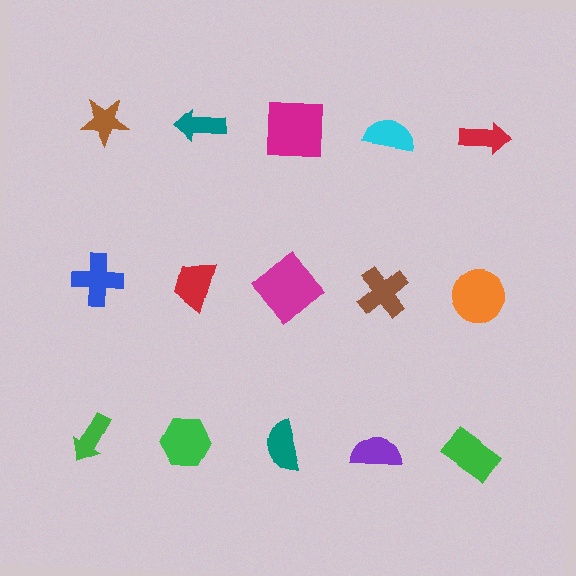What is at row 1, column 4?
A cyan semicircle.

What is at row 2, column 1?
A blue cross.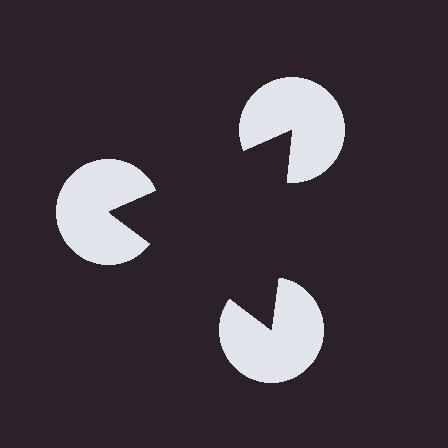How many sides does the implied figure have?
3 sides.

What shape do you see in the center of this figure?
An illusory triangle — its edges are inferred from the aligned wedge cuts in the pac-man discs, not physically drawn.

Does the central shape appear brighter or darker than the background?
It typically appears slightly darker than the background, even though no actual brightness change is drawn.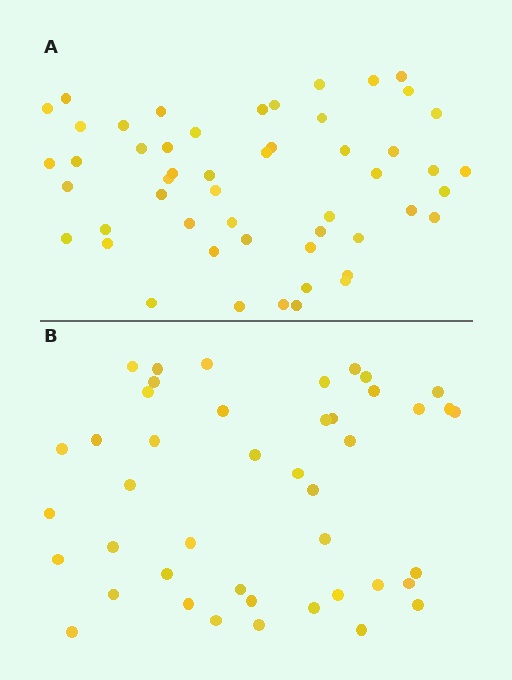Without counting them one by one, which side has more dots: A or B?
Region A (the top region) has more dots.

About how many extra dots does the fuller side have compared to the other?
Region A has roughly 8 or so more dots than region B.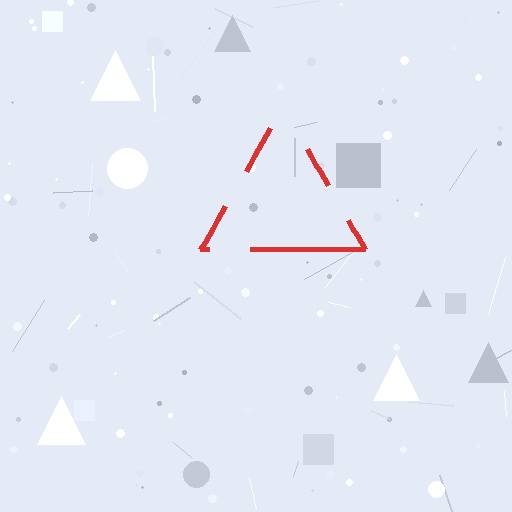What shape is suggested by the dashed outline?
The dashed outline suggests a triangle.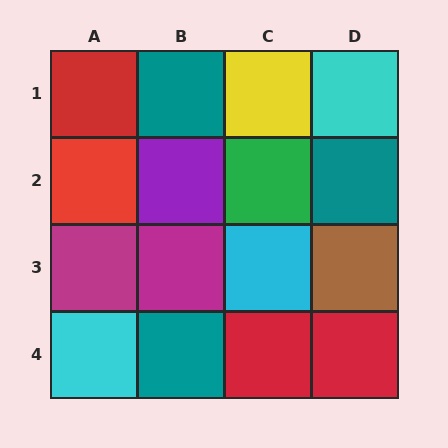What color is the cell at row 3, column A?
Magenta.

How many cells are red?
4 cells are red.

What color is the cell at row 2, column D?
Teal.